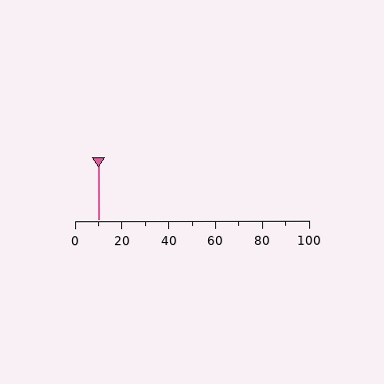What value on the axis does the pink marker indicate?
The marker indicates approximately 10.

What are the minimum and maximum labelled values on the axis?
The axis runs from 0 to 100.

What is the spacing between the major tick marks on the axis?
The major ticks are spaced 20 apart.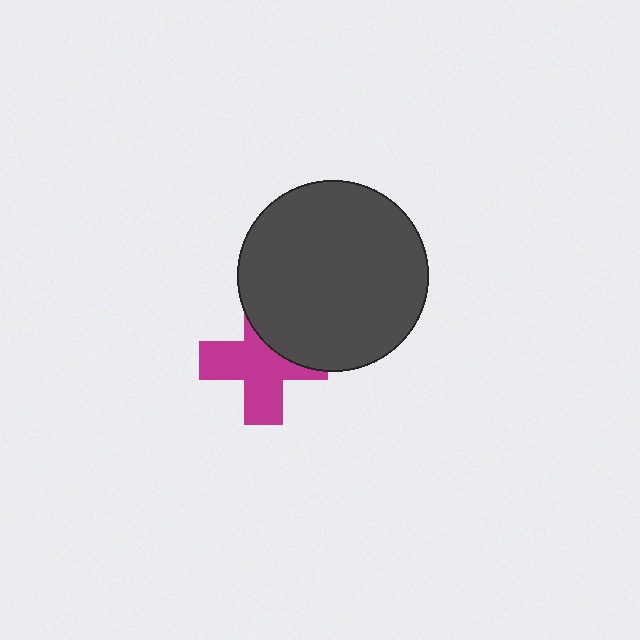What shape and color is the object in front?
The object in front is a dark gray circle.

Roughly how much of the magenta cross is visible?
Most of it is visible (roughly 66%).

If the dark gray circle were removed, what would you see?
You would see the complete magenta cross.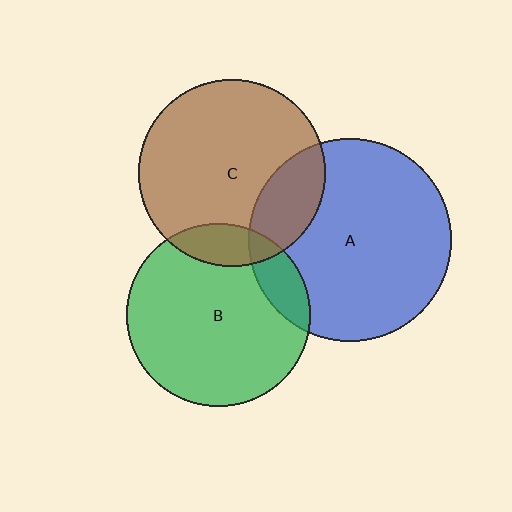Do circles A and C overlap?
Yes.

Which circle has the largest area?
Circle A (blue).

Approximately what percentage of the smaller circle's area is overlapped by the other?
Approximately 20%.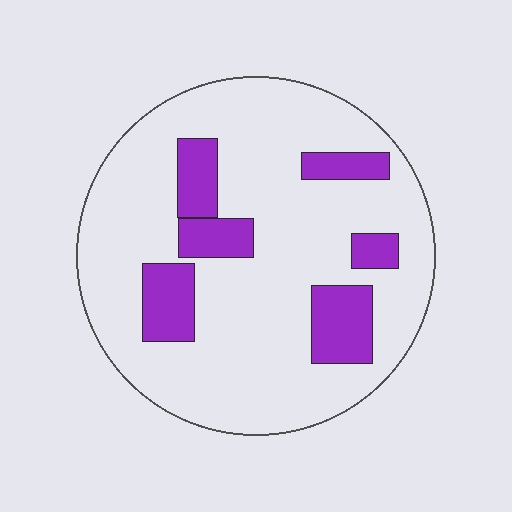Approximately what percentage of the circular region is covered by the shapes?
Approximately 20%.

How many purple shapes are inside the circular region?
6.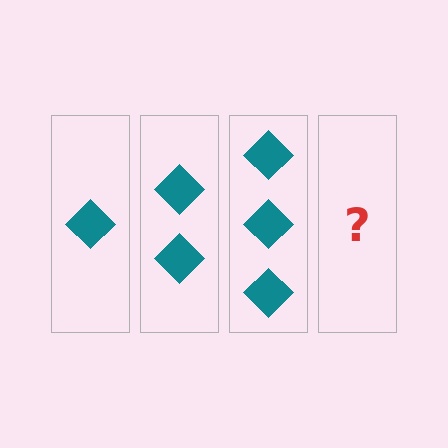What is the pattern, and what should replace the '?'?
The pattern is that each step adds one more diamond. The '?' should be 4 diamonds.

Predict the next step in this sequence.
The next step is 4 diamonds.